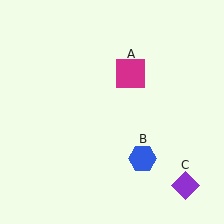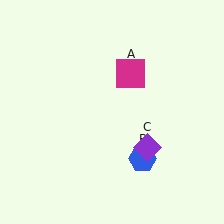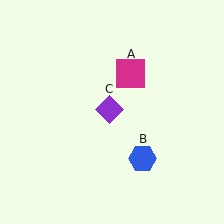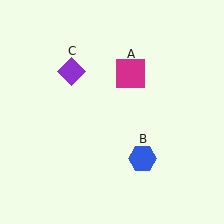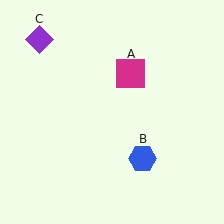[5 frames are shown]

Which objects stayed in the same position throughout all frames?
Magenta square (object A) and blue hexagon (object B) remained stationary.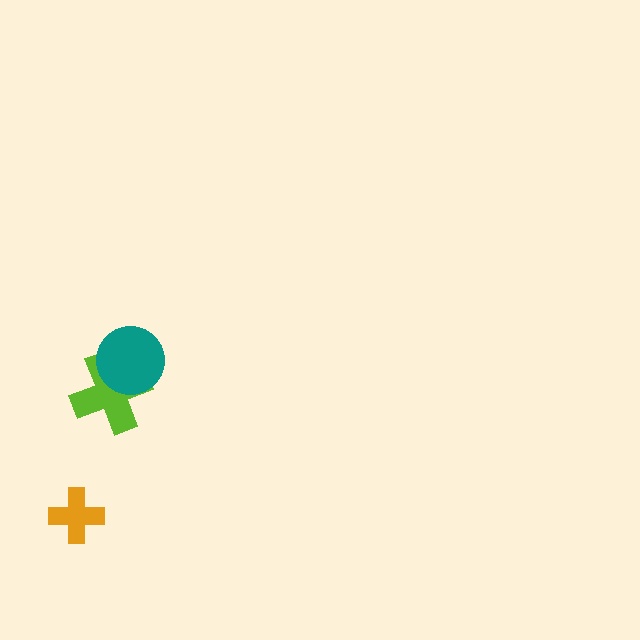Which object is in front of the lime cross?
The teal circle is in front of the lime cross.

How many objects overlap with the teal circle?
1 object overlaps with the teal circle.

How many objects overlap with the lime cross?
1 object overlaps with the lime cross.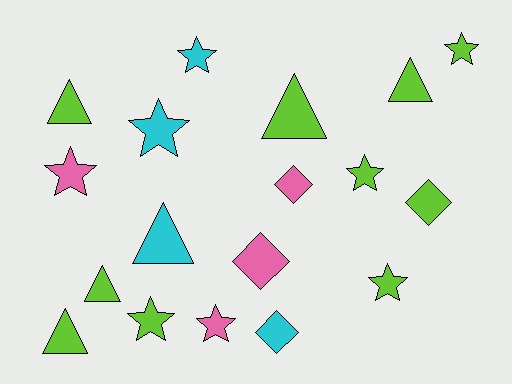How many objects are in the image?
There are 18 objects.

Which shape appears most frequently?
Star, with 8 objects.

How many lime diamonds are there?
There is 1 lime diamond.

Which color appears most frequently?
Lime, with 10 objects.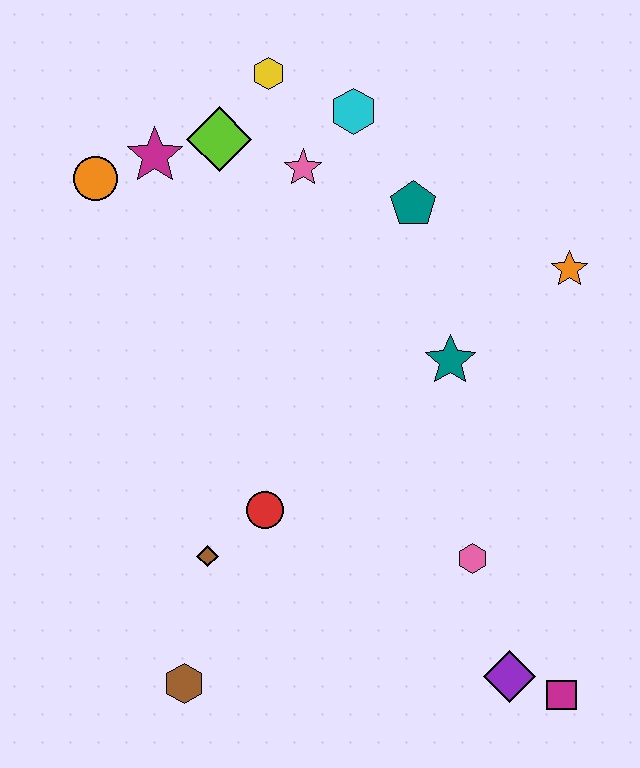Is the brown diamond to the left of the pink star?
Yes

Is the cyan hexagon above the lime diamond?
Yes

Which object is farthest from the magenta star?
The magenta square is farthest from the magenta star.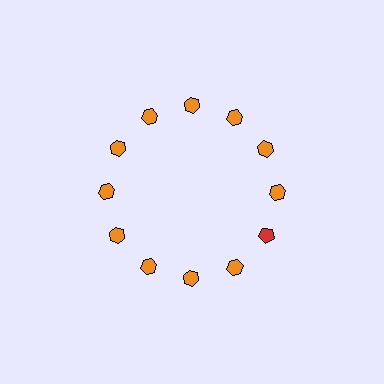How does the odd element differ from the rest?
It differs in both color (red instead of orange) and shape (pentagon instead of hexagon).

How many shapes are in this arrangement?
There are 12 shapes arranged in a ring pattern.